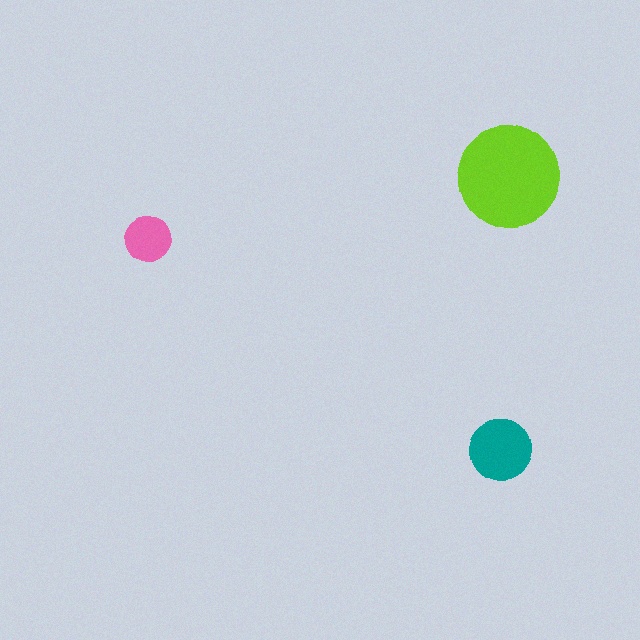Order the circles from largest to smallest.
the lime one, the teal one, the pink one.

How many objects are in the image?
There are 3 objects in the image.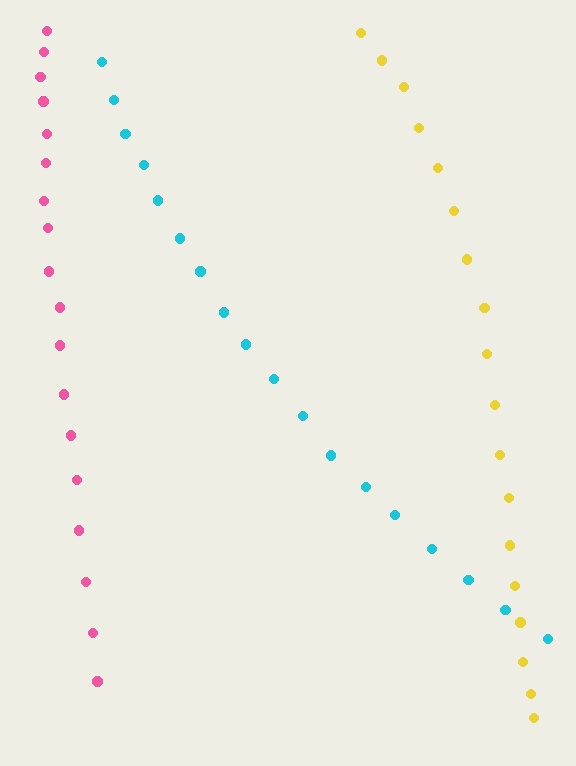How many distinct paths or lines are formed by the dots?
There are 3 distinct paths.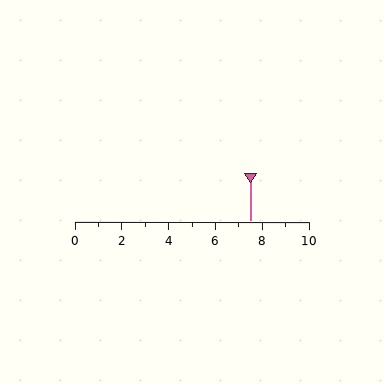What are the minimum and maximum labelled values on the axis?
The axis runs from 0 to 10.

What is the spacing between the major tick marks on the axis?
The major ticks are spaced 2 apart.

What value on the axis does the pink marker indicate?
The marker indicates approximately 7.5.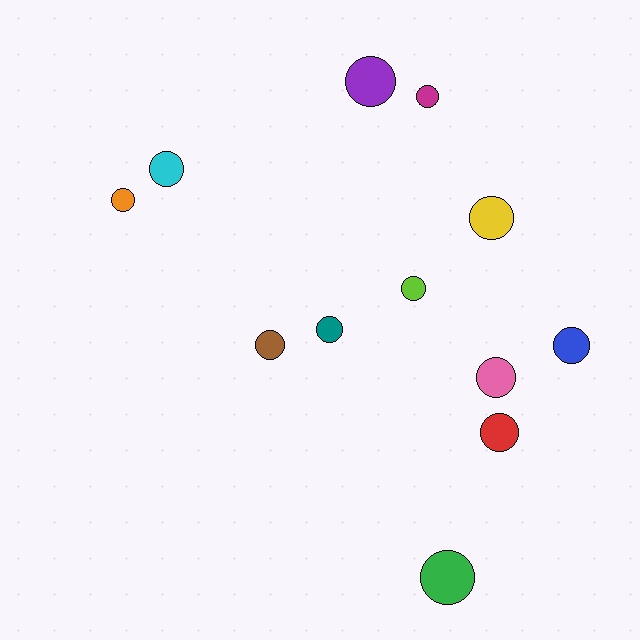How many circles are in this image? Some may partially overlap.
There are 12 circles.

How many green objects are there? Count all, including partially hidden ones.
There is 1 green object.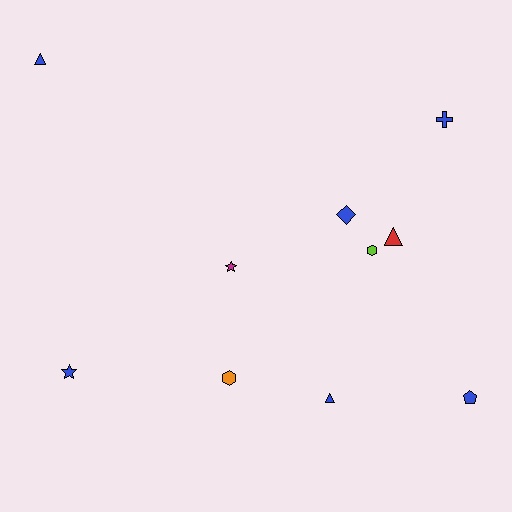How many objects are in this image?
There are 10 objects.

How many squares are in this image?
There are no squares.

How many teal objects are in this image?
There are no teal objects.